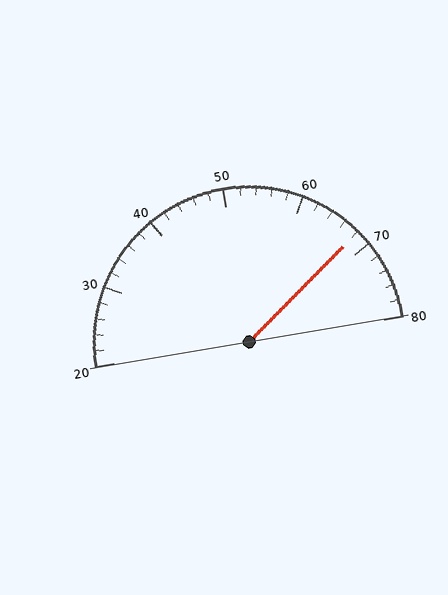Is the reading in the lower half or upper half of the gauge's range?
The reading is in the upper half of the range (20 to 80).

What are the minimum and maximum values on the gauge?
The gauge ranges from 20 to 80.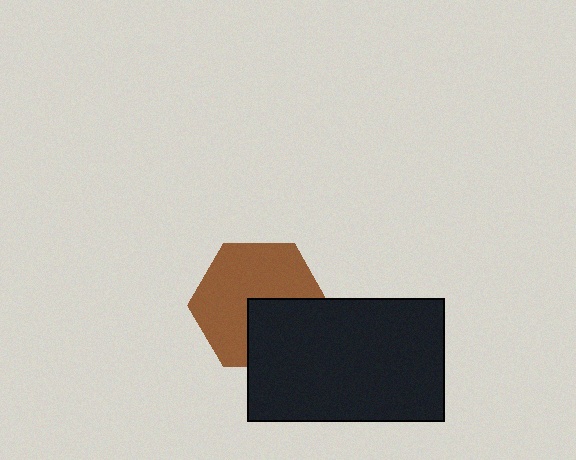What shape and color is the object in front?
The object in front is a black rectangle.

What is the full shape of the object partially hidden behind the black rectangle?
The partially hidden object is a brown hexagon.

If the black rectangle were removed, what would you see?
You would see the complete brown hexagon.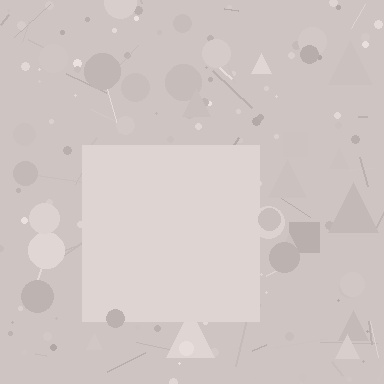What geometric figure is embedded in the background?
A square is embedded in the background.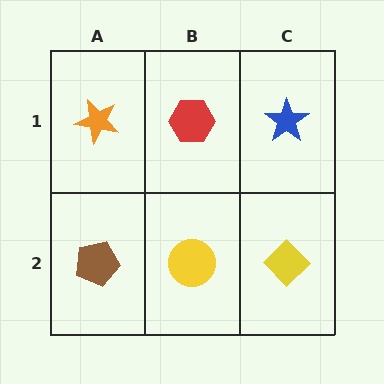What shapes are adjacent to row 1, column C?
A yellow diamond (row 2, column C), a red hexagon (row 1, column B).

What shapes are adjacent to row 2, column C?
A blue star (row 1, column C), a yellow circle (row 2, column B).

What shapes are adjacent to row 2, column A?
An orange star (row 1, column A), a yellow circle (row 2, column B).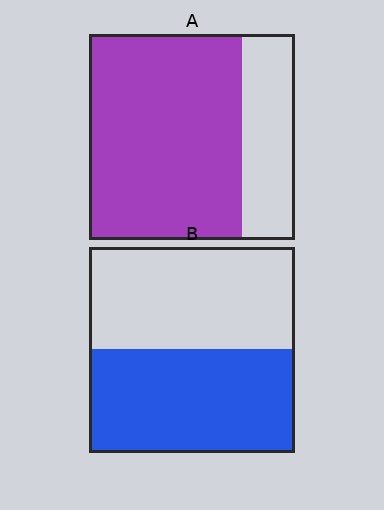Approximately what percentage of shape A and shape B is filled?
A is approximately 75% and B is approximately 50%.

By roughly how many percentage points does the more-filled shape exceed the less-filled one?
By roughly 25 percentage points (A over B).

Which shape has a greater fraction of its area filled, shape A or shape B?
Shape A.